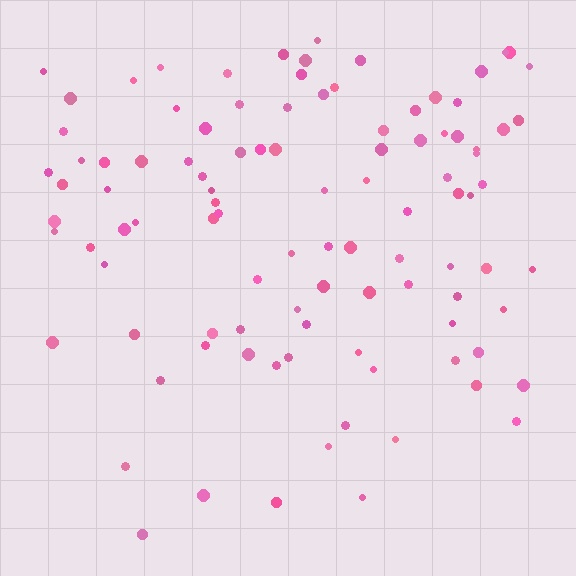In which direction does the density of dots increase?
From bottom to top, with the top side densest.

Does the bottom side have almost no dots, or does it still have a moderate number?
Still a moderate number, just noticeably fewer than the top.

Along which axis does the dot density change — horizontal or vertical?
Vertical.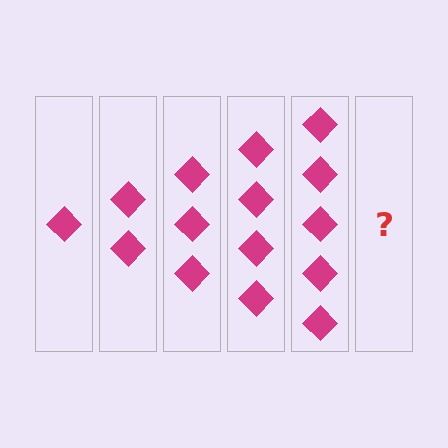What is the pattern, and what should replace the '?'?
The pattern is that each step adds one more diamond. The '?' should be 6 diamonds.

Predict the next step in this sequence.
The next step is 6 diamonds.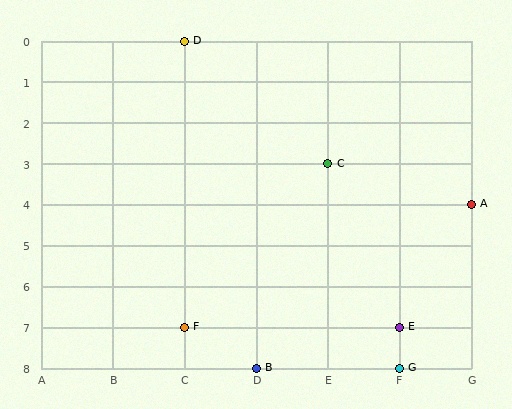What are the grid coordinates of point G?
Point G is at grid coordinates (F, 8).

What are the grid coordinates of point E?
Point E is at grid coordinates (F, 7).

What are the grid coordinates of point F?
Point F is at grid coordinates (C, 7).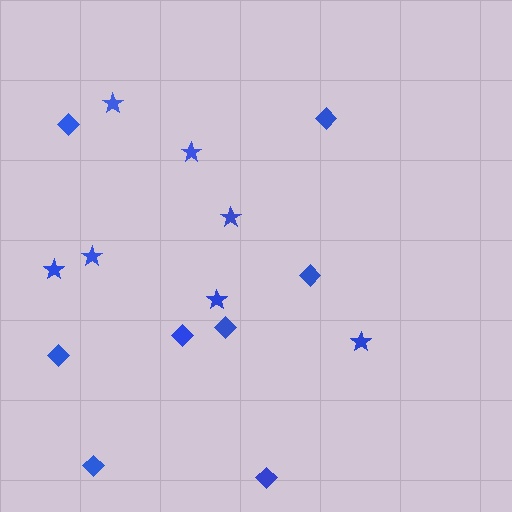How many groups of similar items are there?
There are 2 groups: one group of diamonds (8) and one group of stars (7).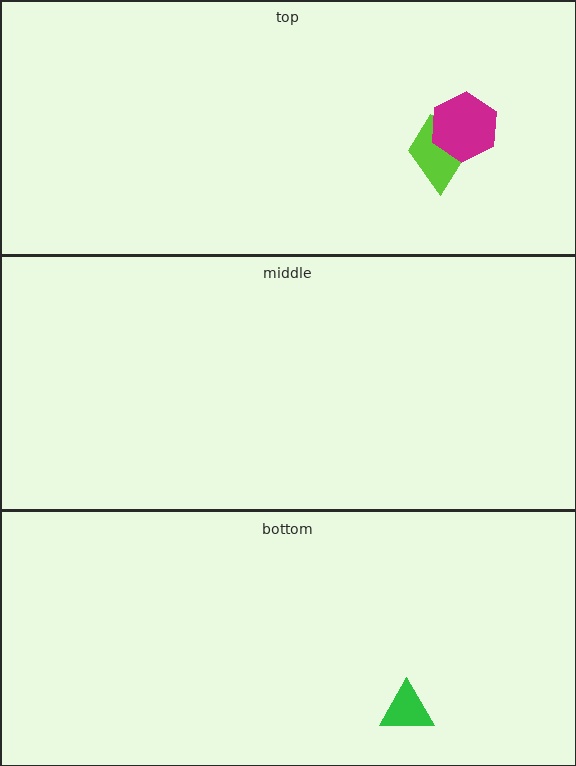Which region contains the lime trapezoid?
The top region.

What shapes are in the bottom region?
The green triangle.